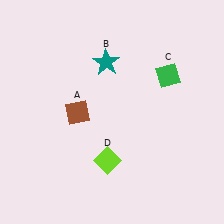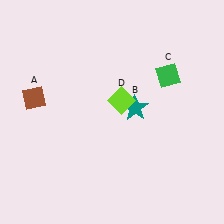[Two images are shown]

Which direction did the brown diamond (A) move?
The brown diamond (A) moved left.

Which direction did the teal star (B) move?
The teal star (B) moved down.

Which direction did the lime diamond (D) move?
The lime diamond (D) moved up.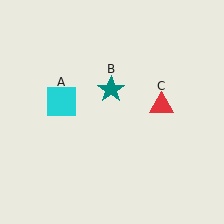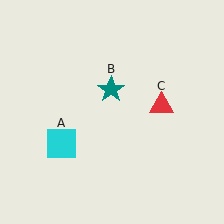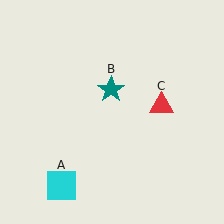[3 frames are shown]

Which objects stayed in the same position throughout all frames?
Teal star (object B) and red triangle (object C) remained stationary.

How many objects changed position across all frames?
1 object changed position: cyan square (object A).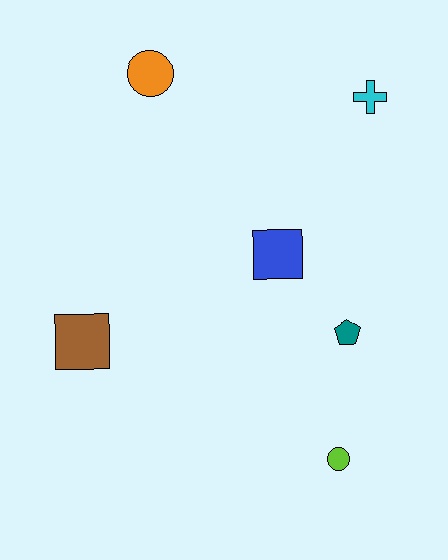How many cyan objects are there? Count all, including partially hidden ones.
There is 1 cyan object.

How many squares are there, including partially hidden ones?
There are 2 squares.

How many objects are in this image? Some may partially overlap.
There are 6 objects.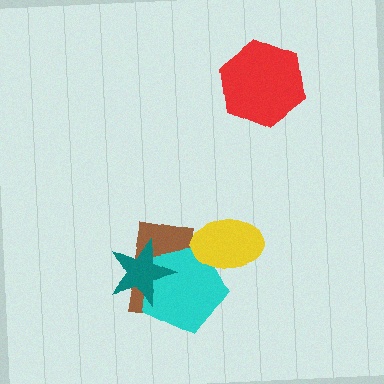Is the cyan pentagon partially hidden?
Yes, it is partially covered by another shape.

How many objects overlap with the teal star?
2 objects overlap with the teal star.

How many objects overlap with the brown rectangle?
3 objects overlap with the brown rectangle.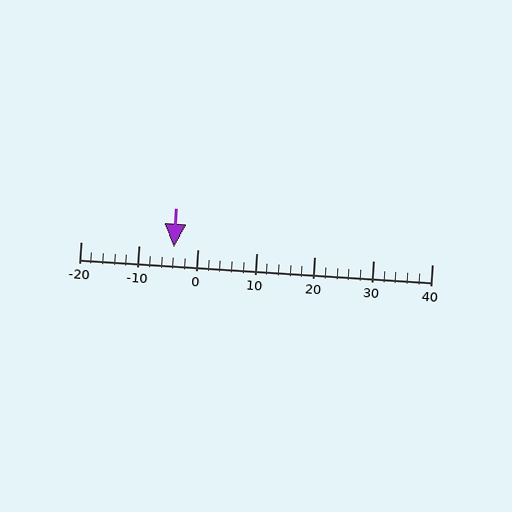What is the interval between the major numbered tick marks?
The major tick marks are spaced 10 units apart.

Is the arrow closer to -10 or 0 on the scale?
The arrow is closer to 0.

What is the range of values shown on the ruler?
The ruler shows values from -20 to 40.